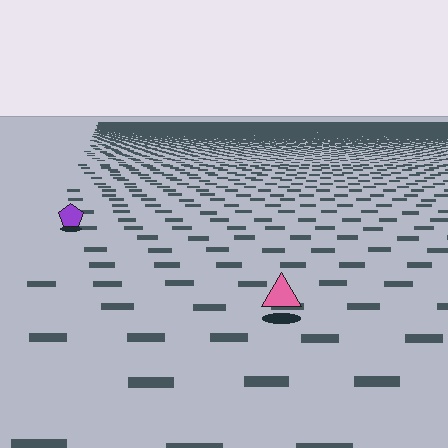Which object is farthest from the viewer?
The purple pentagon is farthest from the viewer. It appears smaller and the ground texture around it is denser.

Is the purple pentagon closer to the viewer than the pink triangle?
No. The pink triangle is closer — you can tell from the texture gradient: the ground texture is coarser near it.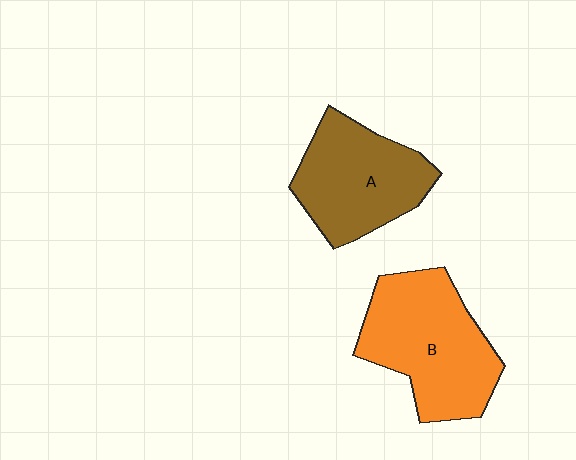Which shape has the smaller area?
Shape A (brown).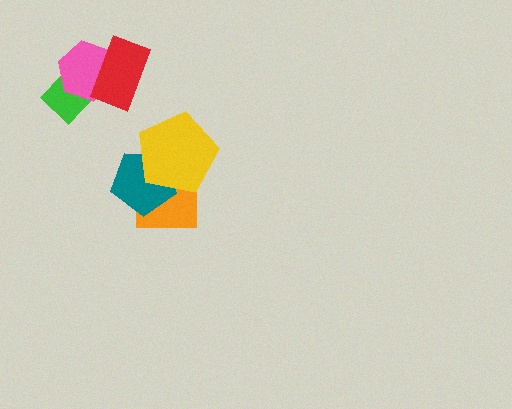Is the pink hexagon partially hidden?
Yes, it is partially covered by another shape.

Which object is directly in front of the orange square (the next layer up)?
The teal pentagon is directly in front of the orange square.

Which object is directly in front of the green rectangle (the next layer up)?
The pink hexagon is directly in front of the green rectangle.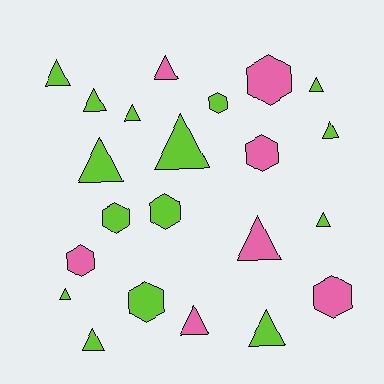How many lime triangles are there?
There are 11 lime triangles.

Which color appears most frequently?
Lime, with 15 objects.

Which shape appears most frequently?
Triangle, with 14 objects.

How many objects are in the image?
There are 22 objects.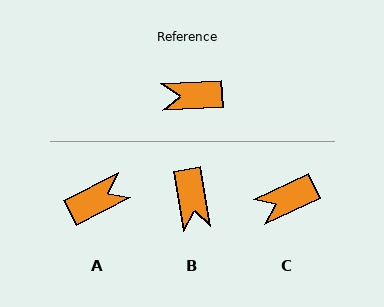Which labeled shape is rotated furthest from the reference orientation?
A, about 156 degrees away.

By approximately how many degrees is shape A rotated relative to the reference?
Approximately 156 degrees clockwise.